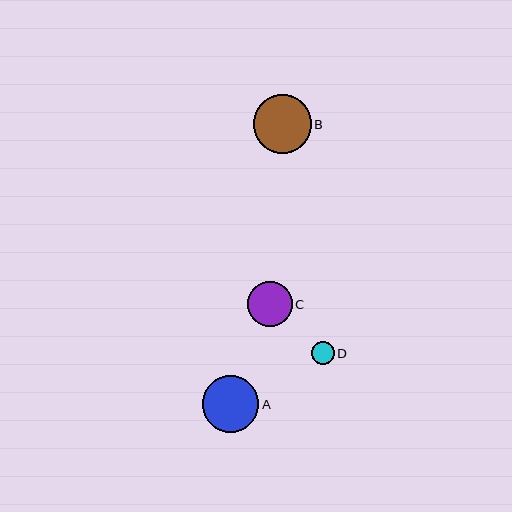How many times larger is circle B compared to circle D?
Circle B is approximately 2.6 times the size of circle D.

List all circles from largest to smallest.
From largest to smallest: B, A, C, D.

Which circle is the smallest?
Circle D is the smallest with a size of approximately 22 pixels.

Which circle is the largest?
Circle B is the largest with a size of approximately 58 pixels.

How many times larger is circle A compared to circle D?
Circle A is approximately 2.5 times the size of circle D.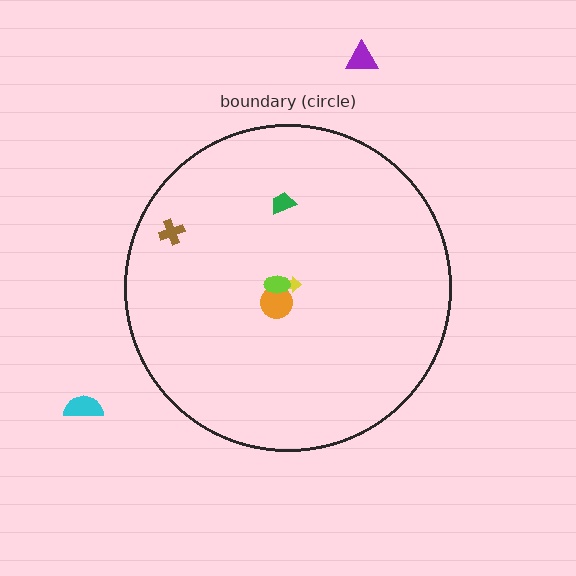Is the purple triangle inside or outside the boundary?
Outside.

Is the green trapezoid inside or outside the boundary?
Inside.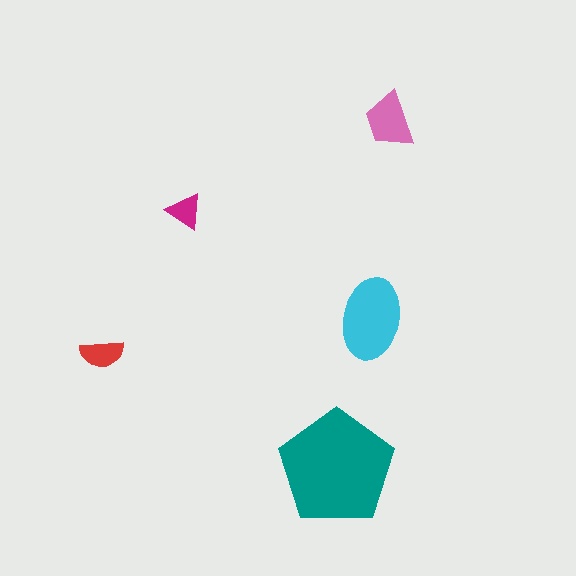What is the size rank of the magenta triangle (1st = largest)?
5th.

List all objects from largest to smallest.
The teal pentagon, the cyan ellipse, the pink trapezoid, the red semicircle, the magenta triangle.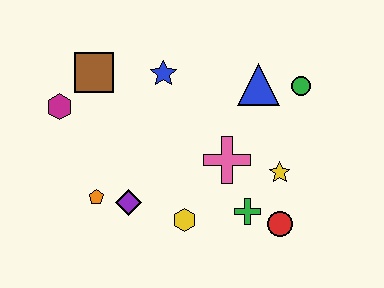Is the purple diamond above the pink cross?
No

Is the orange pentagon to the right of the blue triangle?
No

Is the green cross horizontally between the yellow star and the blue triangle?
No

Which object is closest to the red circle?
The green cross is closest to the red circle.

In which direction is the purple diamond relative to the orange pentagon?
The purple diamond is to the right of the orange pentagon.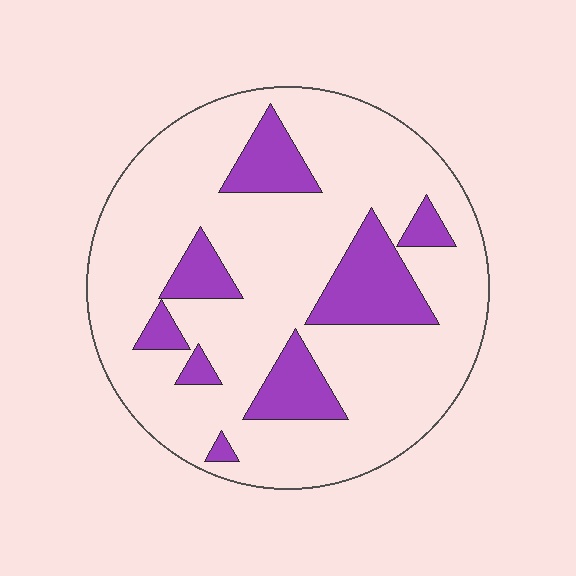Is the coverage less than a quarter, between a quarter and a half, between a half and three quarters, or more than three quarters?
Less than a quarter.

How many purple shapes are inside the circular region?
8.